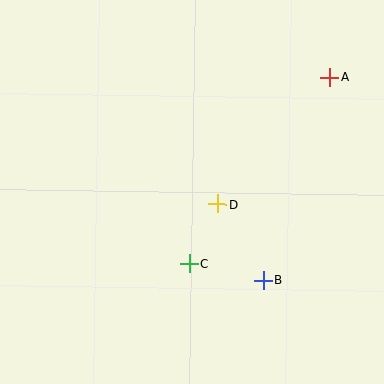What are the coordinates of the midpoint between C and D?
The midpoint between C and D is at (203, 234).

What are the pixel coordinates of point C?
Point C is at (189, 264).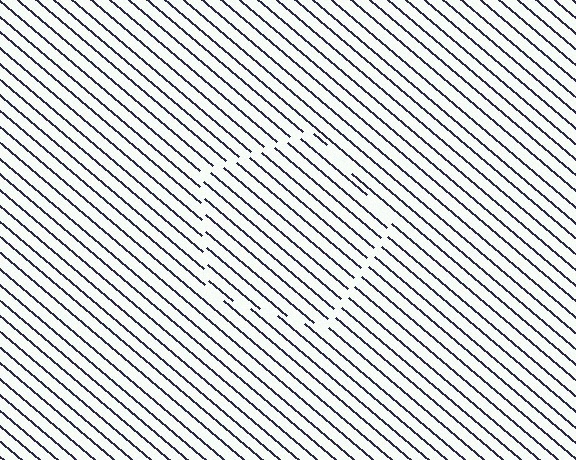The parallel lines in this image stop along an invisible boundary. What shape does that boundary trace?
An illusory pentagon. The interior of the shape contains the same grating, shifted by half a period — the contour is defined by the phase discontinuity where line-ends from the inner and outer gratings abut.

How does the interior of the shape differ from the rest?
The interior of the shape contains the same grating, shifted by half a period — the contour is defined by the phase discontinuity where line-ends from the inner and outer gratings abut.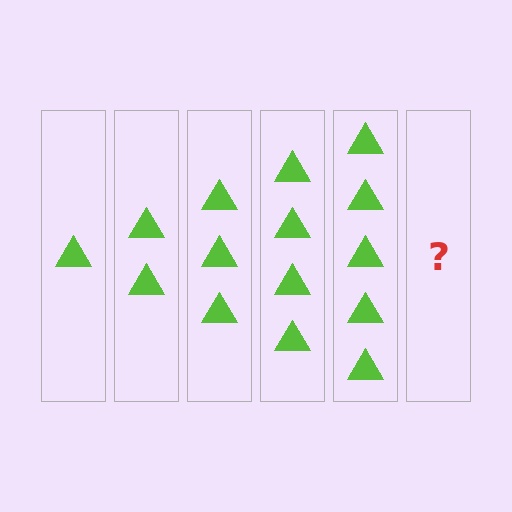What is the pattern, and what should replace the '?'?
The pattern is that each step adds one more triangle. The '?' should be 6 triangles.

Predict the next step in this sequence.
The next step is 6 triangles.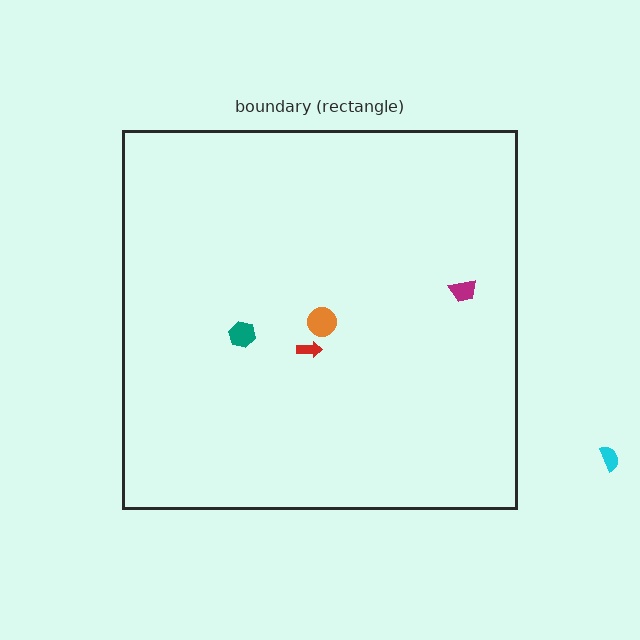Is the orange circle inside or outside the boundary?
Inside.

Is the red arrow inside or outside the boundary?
Inside.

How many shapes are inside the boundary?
4 inside, 1 outside.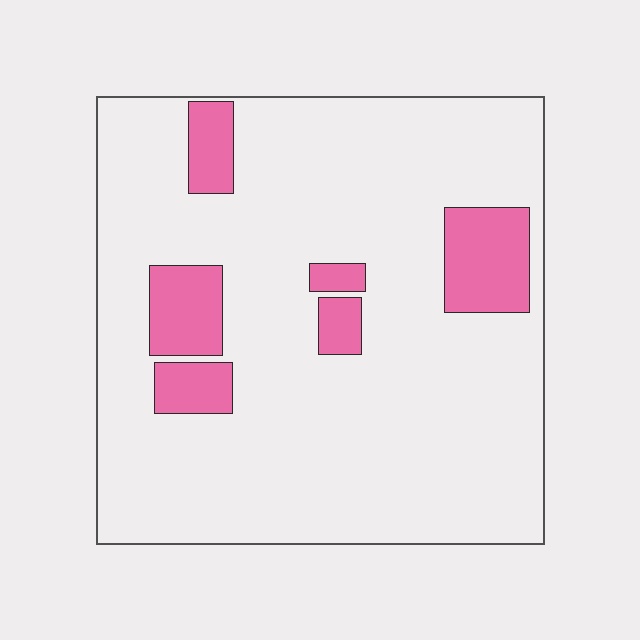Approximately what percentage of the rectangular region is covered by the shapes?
Approximately 15%.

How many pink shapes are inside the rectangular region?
6.